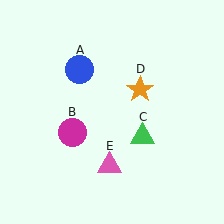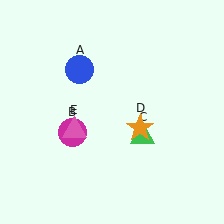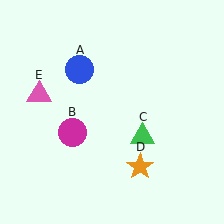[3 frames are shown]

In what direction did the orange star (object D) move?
The orange star (object D) moved down.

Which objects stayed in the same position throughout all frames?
Blue circle (object A) and magenta circle (object B) and green triangle (object C) remained stationary.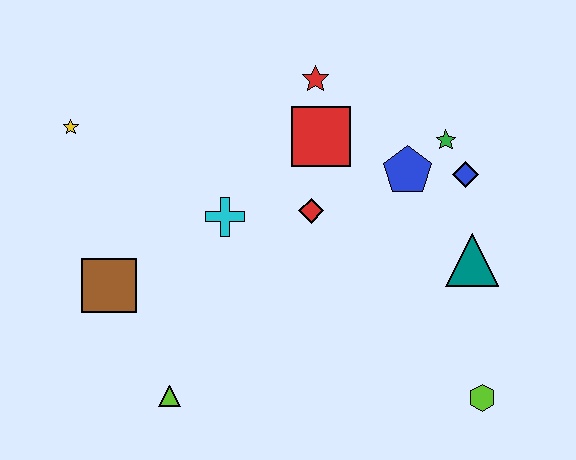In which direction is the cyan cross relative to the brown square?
The cyan cross is to the right of the brown square.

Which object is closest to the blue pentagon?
The green star is closest to the blue pentagon.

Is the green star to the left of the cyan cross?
No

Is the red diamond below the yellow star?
Yes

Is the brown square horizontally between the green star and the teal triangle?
No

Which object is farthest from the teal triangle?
The yellow star is farthest from the teal triangle.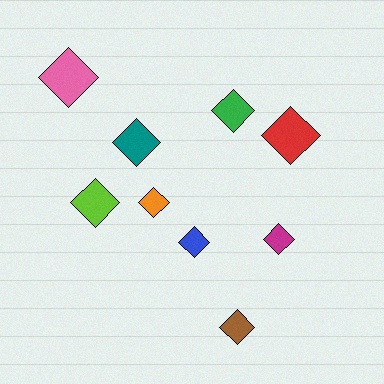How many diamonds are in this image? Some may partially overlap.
There are 9 diamonds.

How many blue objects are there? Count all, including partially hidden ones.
There is 1 blue object.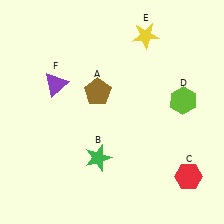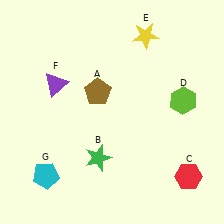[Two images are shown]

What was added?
A cyan pentagon (G) was added in Image 2.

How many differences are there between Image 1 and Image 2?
There is 1 difference between the two images.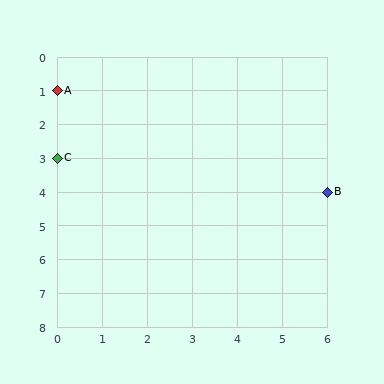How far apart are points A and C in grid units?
Points A and C are 2 rows apart.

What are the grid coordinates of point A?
Point A is at grid coordinates (0, 1).